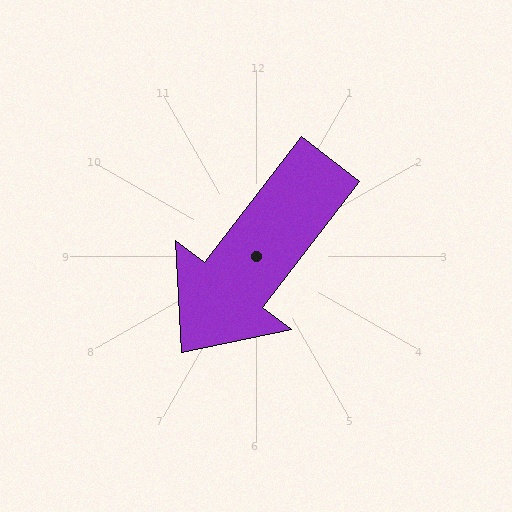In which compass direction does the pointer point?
Southwest.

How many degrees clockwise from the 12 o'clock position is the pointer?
Approximately 217 degrees.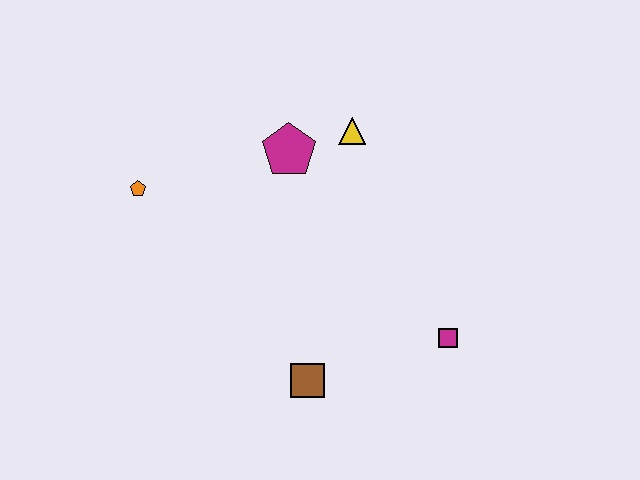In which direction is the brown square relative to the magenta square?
The brown square is to the left of the magenta square.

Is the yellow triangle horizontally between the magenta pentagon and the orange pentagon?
No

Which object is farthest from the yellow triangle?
The brown square is farthest from the yellow triangle.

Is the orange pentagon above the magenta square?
Yes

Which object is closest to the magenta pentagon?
The yellow triangle is closest to the magenta pentagon.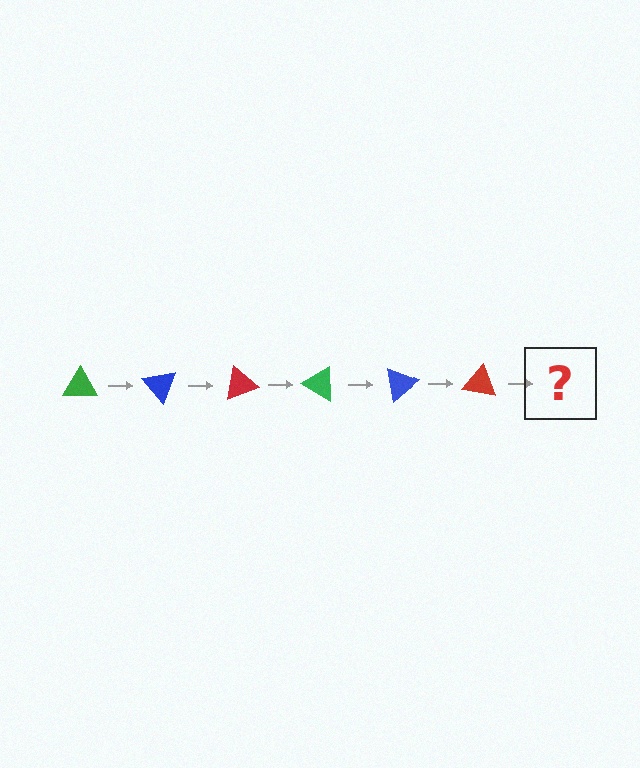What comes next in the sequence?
The next element should be a green triangle, rotated 300 degrees from the start.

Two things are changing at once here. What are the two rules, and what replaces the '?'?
The two rules are that it rotates 50 degrees each step and the color cycles through green, blue, and red. The '?' should be a green triangle, rotated 300 degrees from the start.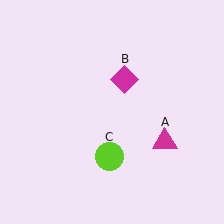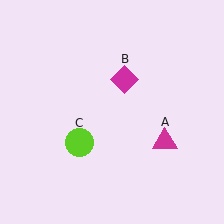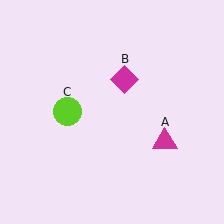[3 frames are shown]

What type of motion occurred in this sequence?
The lime circle (object C) rotated clockwise around the center of the scene.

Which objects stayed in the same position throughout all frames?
Magenta triangle (object A) and magenta diamond (object B) remained stationary.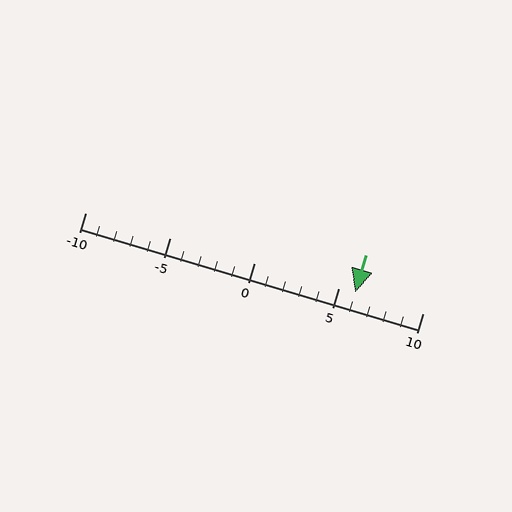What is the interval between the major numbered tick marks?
The major tick marks are spaced 5 units apart.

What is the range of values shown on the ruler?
The ruler shows values from -10 to 10.